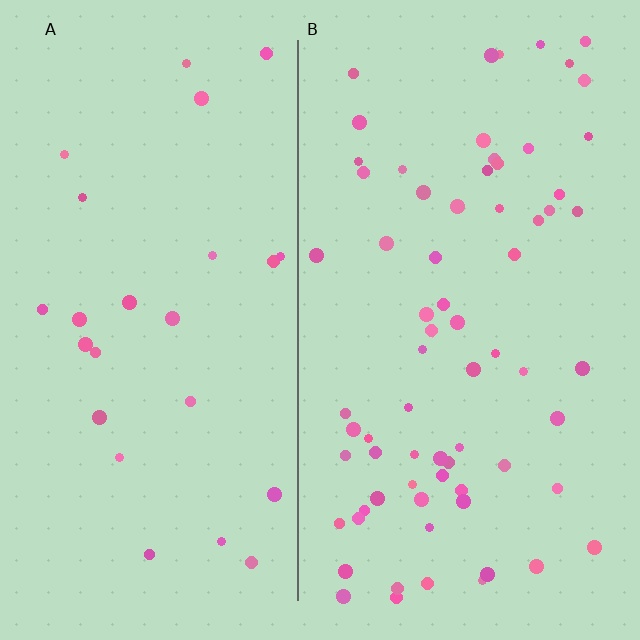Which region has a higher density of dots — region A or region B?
B (the right).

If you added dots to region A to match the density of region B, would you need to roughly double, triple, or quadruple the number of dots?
Approximately triple.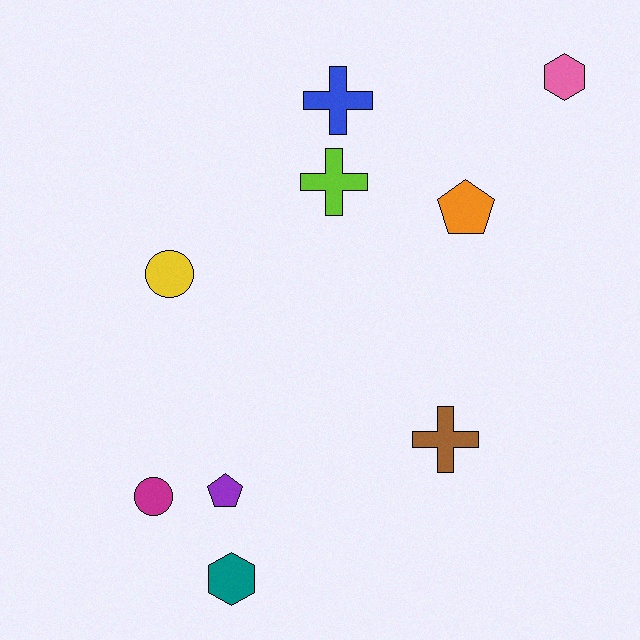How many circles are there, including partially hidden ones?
There are 2 circles.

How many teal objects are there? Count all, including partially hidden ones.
There is 1 teal object.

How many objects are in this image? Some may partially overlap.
There are 9 objects.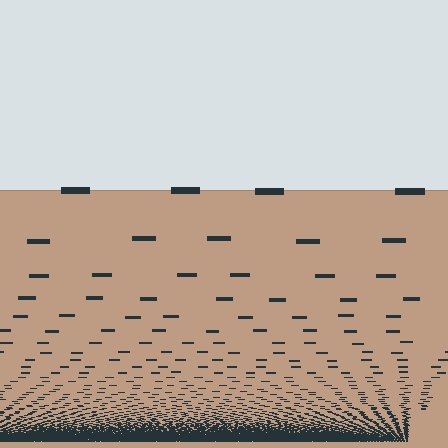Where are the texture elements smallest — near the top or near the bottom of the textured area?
Near the bottom.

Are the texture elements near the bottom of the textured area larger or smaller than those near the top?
Smaller. The gradient is inverted — elements near the bottom are smaller and denser.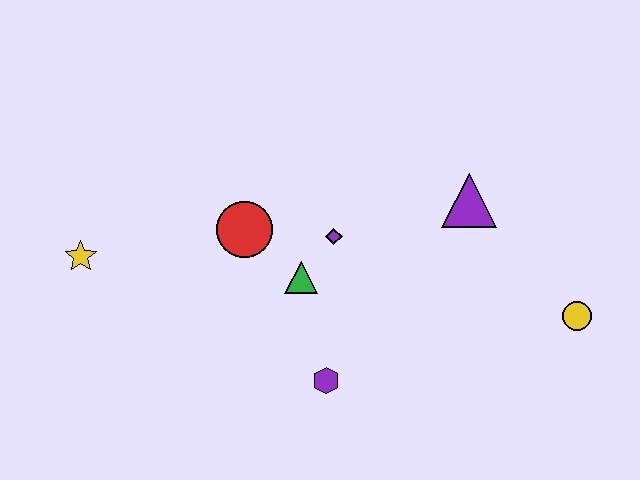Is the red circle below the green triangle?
No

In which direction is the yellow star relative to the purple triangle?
The yellow star is to the left of the purple triangle.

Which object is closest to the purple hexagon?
The green triangle is closest to the purple hexagon.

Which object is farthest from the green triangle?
The yellow circle is farthest from the green triangle.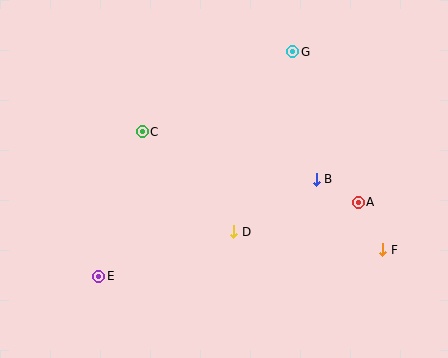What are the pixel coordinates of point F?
Point F is at (383, 250).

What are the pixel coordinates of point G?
Point G is at (293, 52).